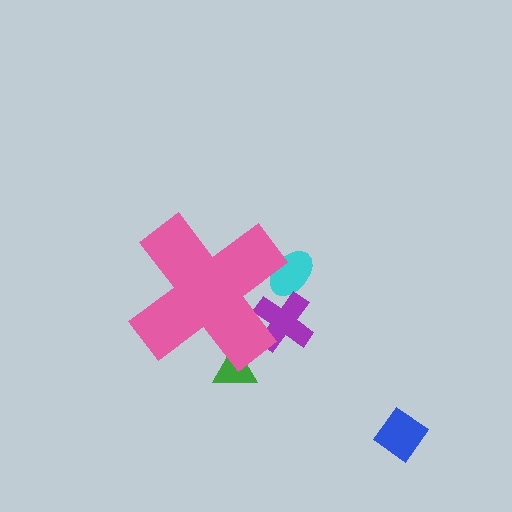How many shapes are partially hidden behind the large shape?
3 shapes are partially hidden.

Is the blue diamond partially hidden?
No, the blue diamond is fully visible.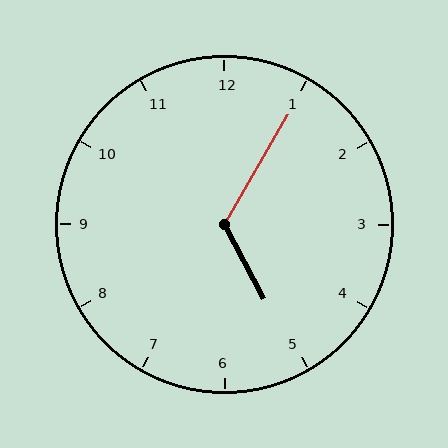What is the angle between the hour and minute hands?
Approximately 122 degrees.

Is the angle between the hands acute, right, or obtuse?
It is obtuse.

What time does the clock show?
5:05.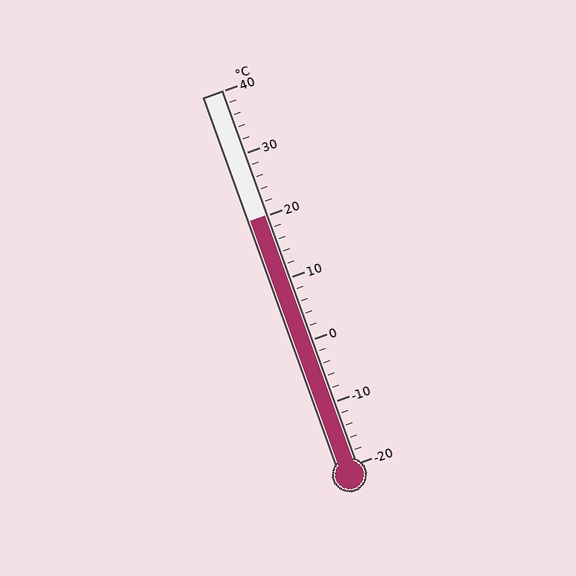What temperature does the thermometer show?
The thermometer shows approximately 20°C.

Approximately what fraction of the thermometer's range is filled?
The thermometer is filled to approximately 65% of its range.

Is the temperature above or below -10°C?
The temperature is above -10°C.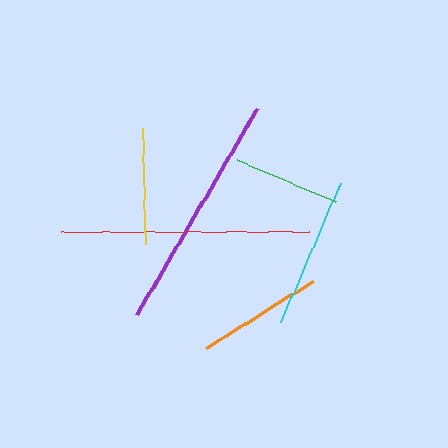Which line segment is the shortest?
The green line is the shortest at approximately 106 pixels.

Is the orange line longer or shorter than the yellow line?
The orange line is longer than the yellow line.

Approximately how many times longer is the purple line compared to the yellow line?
The purple line is approximately 2.1 times the length of the yellow line.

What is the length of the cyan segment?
The cyan segment is approximately 152 pixels long.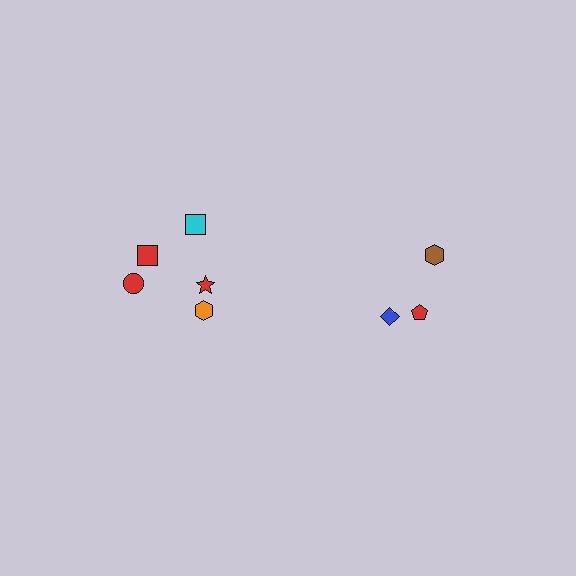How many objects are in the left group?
There are 5 objects.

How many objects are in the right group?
There are 3 objects.